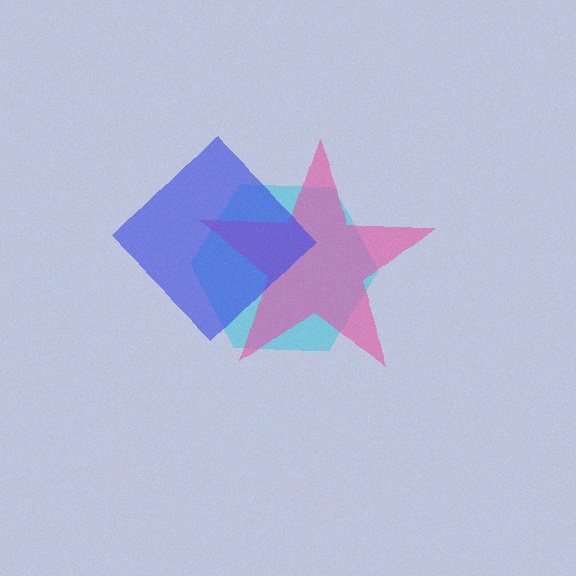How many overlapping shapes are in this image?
There are 3 overlapping shapes in the image.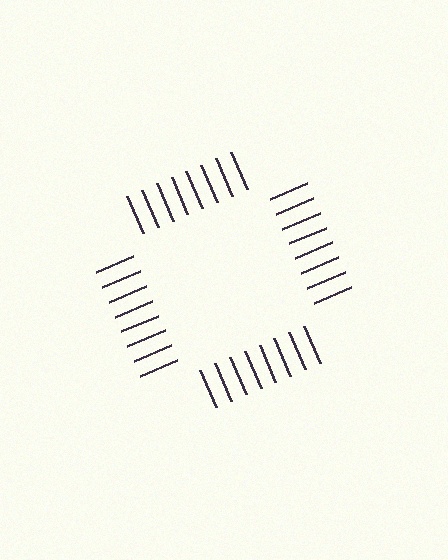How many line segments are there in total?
32 — 8 along each of the 4 edges.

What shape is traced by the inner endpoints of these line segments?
An illusory square — the line segments terminate on its edges but no continuous stroke is drawn.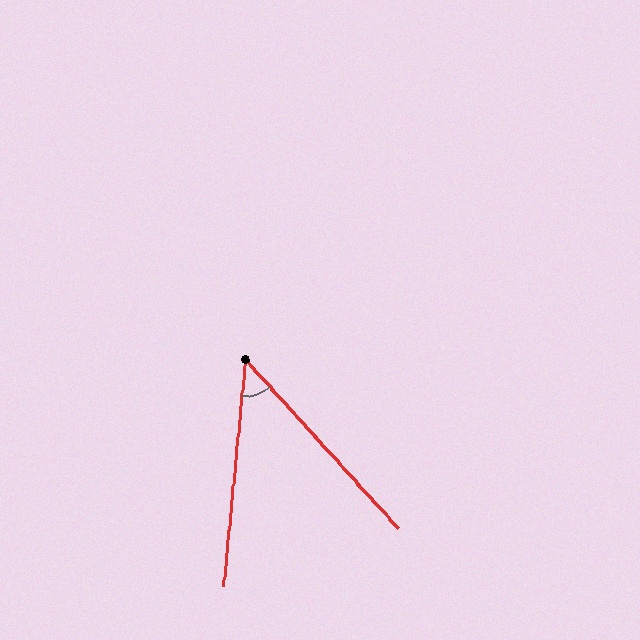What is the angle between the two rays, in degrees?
Approximately 48 degrees.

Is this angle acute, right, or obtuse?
It is acute.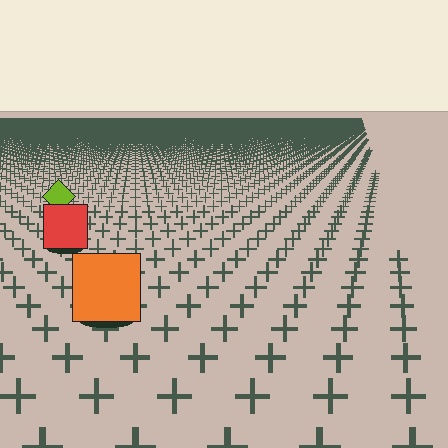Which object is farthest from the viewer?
The lime diamond is farthest from the viewer. It appears smaller and the ground texture around it is denser.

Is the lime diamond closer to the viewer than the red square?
No. The red square is closer — you can tell from the texture gradient: the ground texture is coarser near it.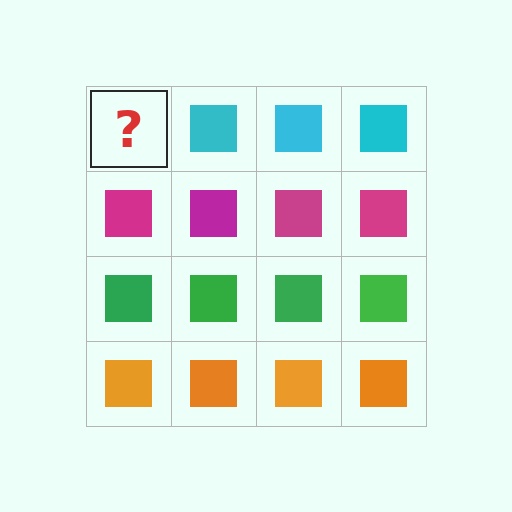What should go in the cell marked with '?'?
The missing cell should contain a cyan square.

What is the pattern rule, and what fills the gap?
The rule is that each row has a consistent color. The gap should be filled with a cyan square.